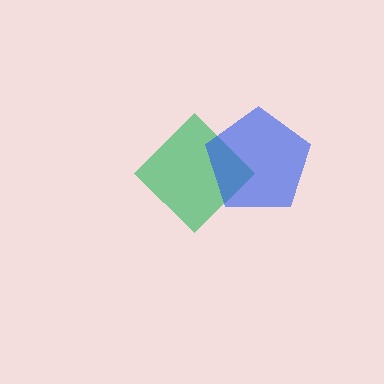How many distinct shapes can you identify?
There are 2 distinct shapes: a green diamond, a blue pentagon.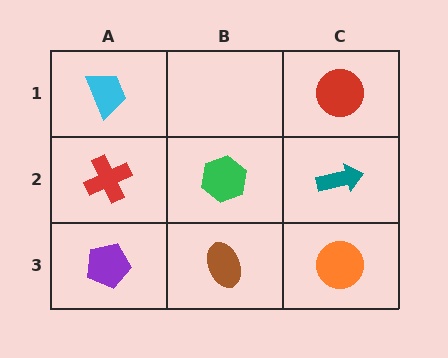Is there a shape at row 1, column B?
No, that cell is empty.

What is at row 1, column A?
A cyan trapezoid.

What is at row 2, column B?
A green hexagon.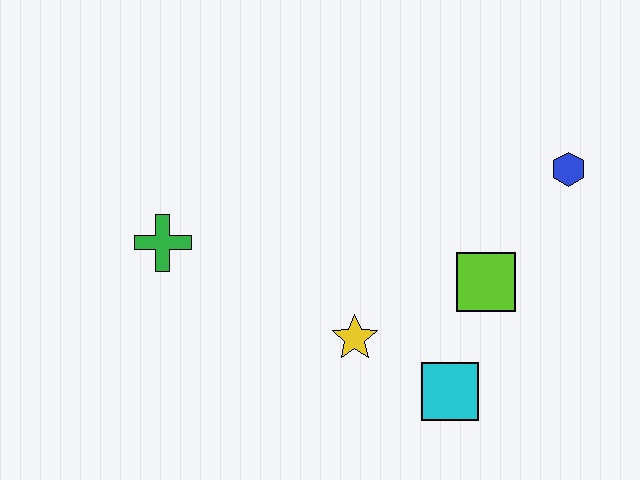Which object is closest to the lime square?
The cyan square is closest to the lime square.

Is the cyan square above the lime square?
No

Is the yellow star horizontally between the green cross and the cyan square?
Yes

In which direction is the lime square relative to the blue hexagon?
The lime square is below the blue hexagon.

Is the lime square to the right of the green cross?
Yes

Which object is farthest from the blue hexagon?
The green cross is farthest from the blue hexagon.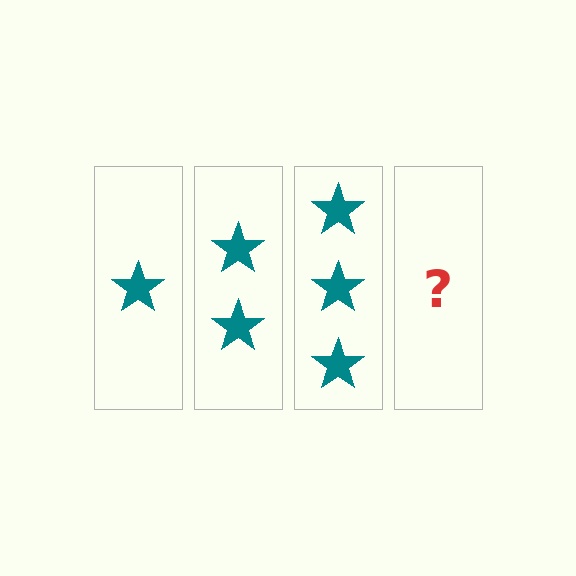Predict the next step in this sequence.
The next step is 4 stars.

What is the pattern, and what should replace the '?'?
The pattern is that each step adds one more star. The '?' should be 4 stars.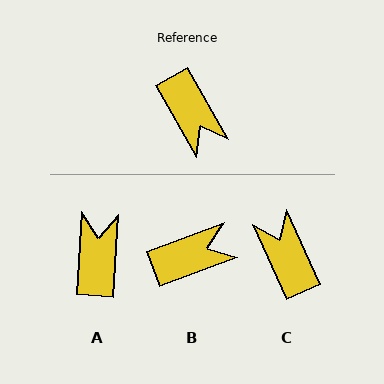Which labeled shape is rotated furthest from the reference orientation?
C, about 175 degrees away.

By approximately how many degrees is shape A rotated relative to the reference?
Approximately 147 degrees counter-clockwise.